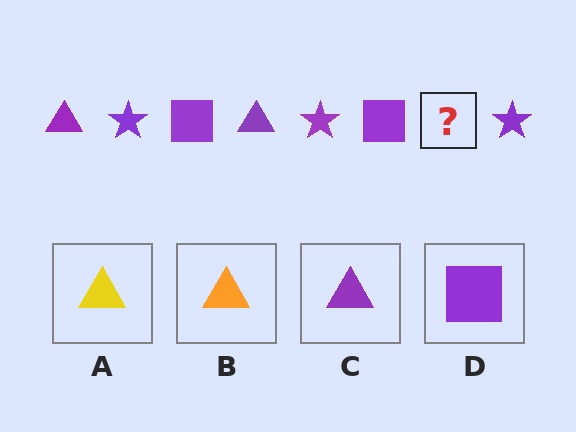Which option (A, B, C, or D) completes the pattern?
C.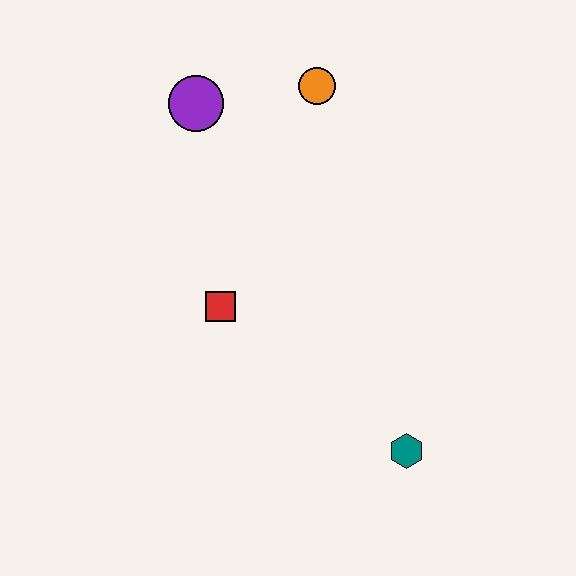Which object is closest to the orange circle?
The purple circle is closest to the orange circle.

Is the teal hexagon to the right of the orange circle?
Yes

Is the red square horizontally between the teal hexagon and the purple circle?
Yes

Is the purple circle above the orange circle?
No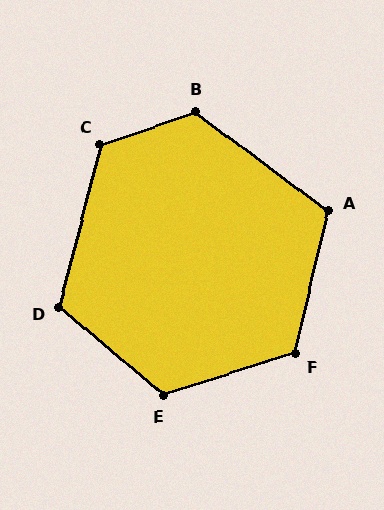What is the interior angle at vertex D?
Approximately 116 degrees (obtuse).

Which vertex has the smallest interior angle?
A, at approximately 114 degrees.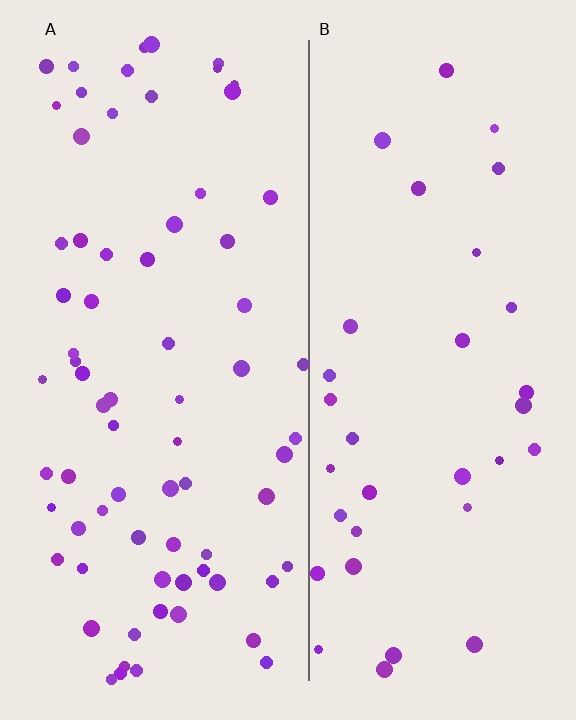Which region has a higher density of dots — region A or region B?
A (the left).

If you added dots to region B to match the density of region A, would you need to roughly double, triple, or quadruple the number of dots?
Approximately double.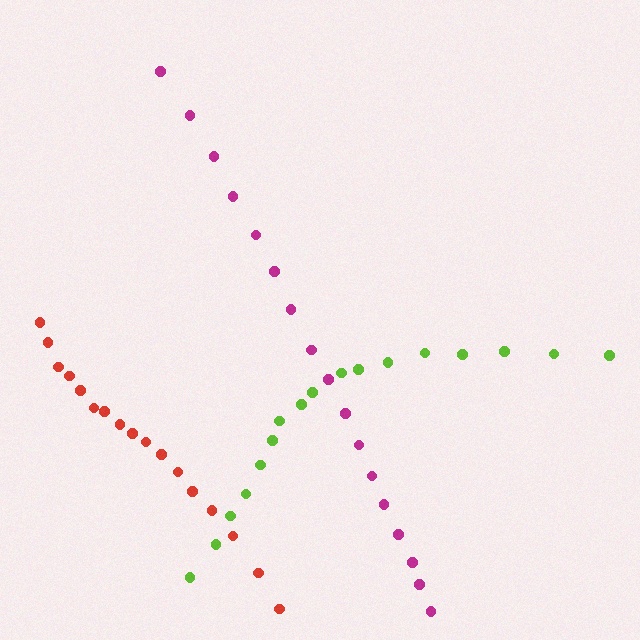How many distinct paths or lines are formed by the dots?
There are 3 distinct paths.